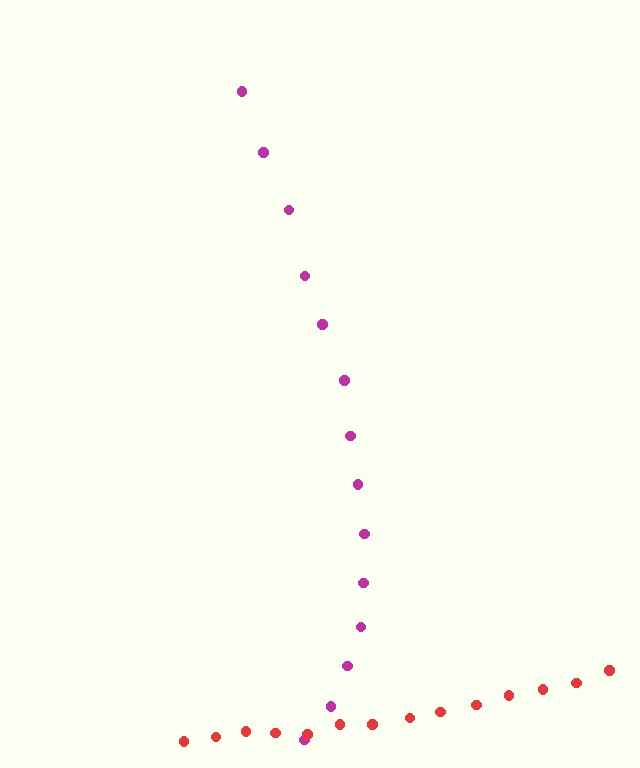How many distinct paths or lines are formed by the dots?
There are 2 distinct paths.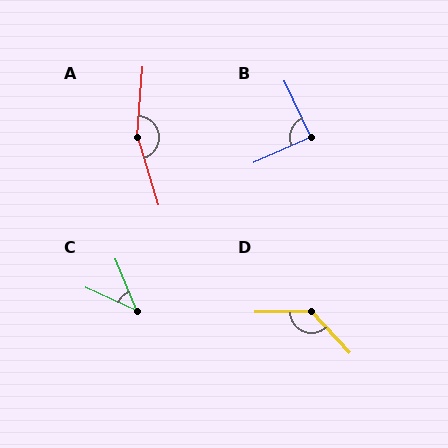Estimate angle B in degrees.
Approximately 89 degrees.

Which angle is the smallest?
C, at approximately 43 degrees.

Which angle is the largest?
A, at approximately 159 degrees.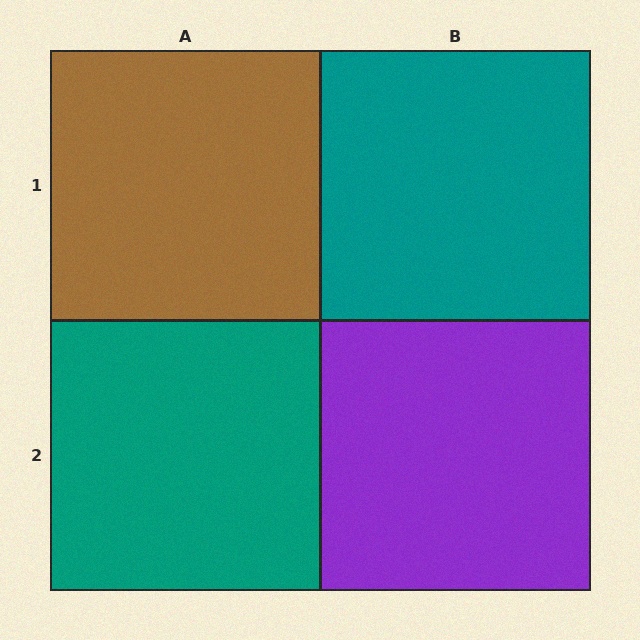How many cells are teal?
2 cells are teal.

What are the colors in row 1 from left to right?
Brown, teal.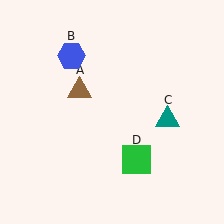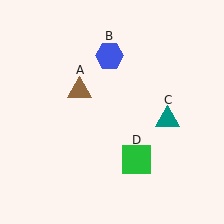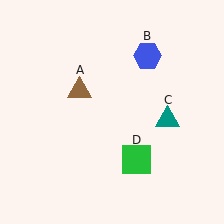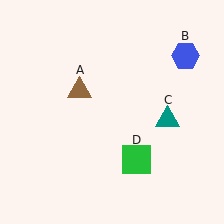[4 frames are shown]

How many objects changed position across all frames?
1 object changed position: blue hexagon (object B).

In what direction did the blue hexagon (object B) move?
The blue hexagon (object B) moved right.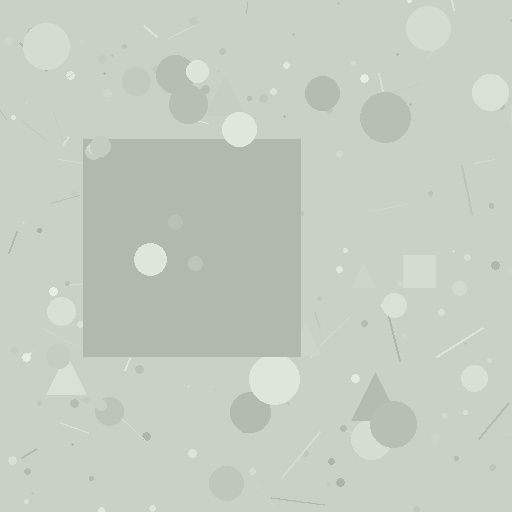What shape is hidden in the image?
A square is hidden in the image.